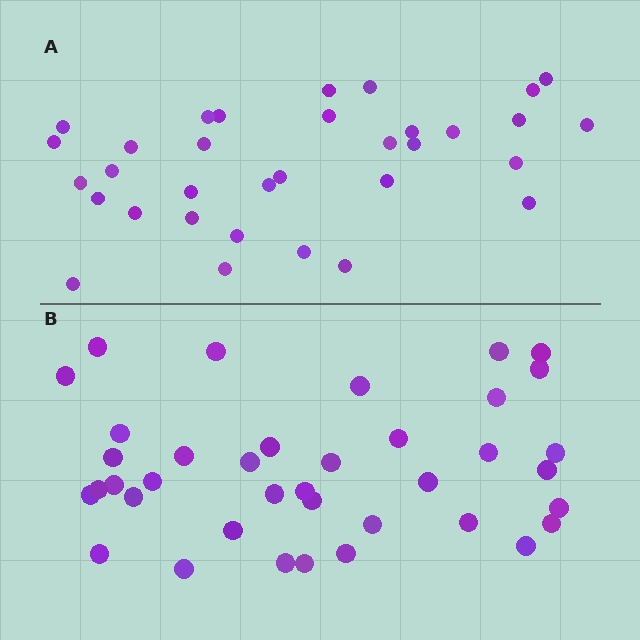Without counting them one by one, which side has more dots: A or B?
Region B (the bottom region) has more dots.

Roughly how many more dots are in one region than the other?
Region B has about 5 more dots than region A.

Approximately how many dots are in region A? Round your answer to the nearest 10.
About 30 dots. (The exact count is 33, which rounds to 30.)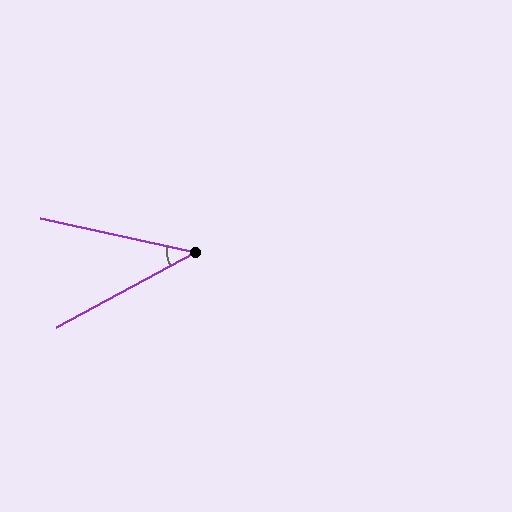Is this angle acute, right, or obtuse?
It is acute.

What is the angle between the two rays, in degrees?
Approximately 41 degrees.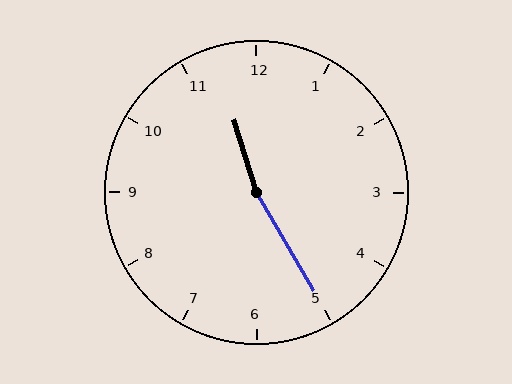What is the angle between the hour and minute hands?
Approximately 168 degrees.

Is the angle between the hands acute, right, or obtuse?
It is obtuse.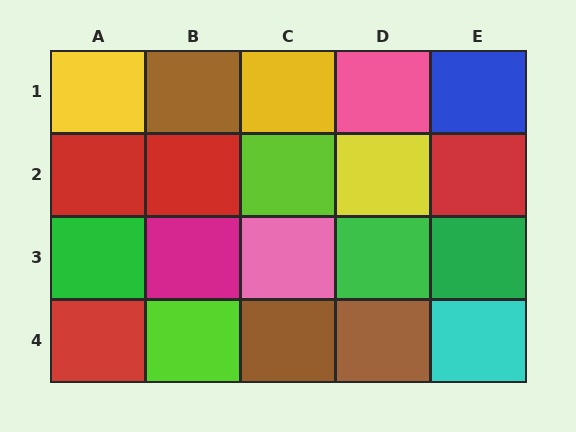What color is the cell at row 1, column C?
Yellow.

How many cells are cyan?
1 cell is cyan.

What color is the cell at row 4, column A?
Red.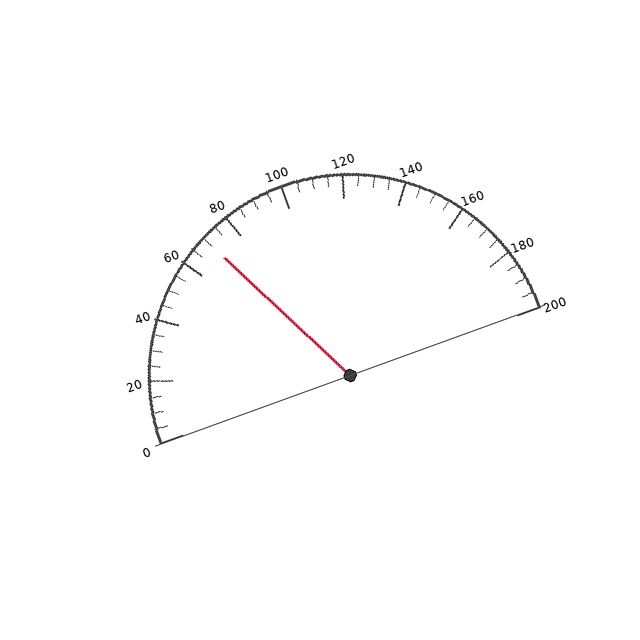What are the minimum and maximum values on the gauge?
The gauge ranges from 0 to 200.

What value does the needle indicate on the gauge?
The needle indicates approximately 70.